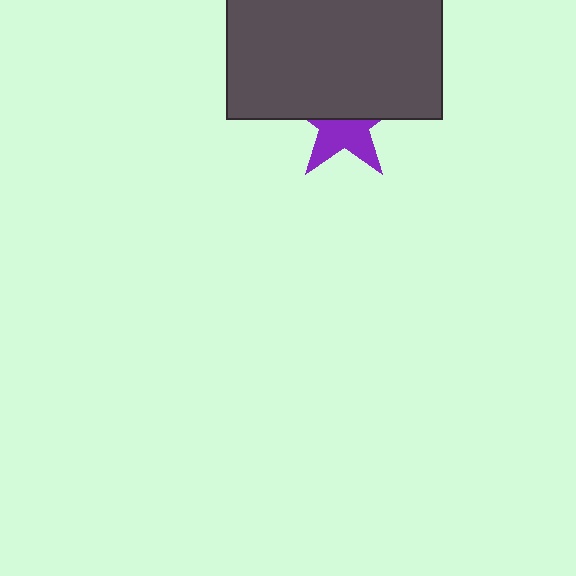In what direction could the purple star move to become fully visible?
The purple star could move down. That would shift it out from behind the dark gray rectangle entirely.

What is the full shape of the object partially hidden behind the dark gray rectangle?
The partially hidden object is a purple star.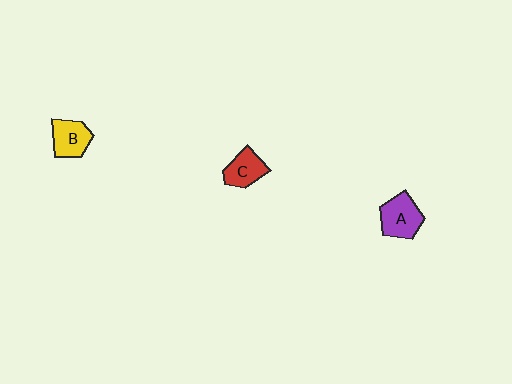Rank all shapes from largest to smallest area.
From largest to smallest: A (purple), B (yellow), C (red).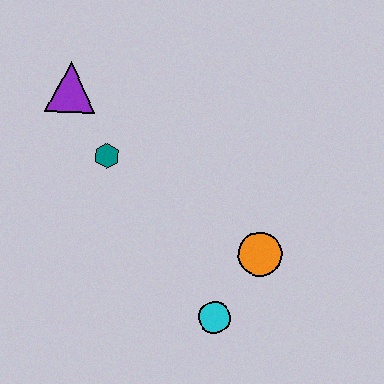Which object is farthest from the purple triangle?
The cyan circle is farthest from the purple triangle.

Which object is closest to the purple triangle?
The teal hexagon is closest to the purple triangle.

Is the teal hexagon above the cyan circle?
Yes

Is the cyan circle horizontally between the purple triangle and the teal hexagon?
No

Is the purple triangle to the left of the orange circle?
Yes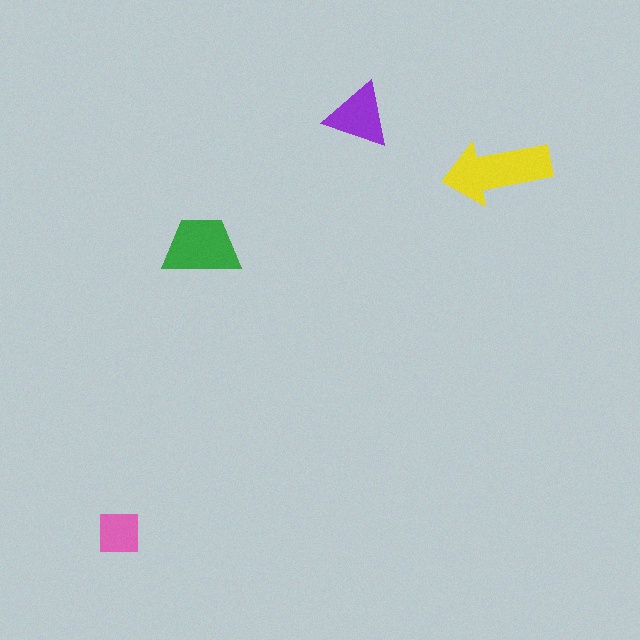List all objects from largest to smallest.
The yellow arrow, the green trapezoid, the purple triangle, the pink square.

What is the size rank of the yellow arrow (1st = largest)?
1st.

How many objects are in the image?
There are 4 objects in the image.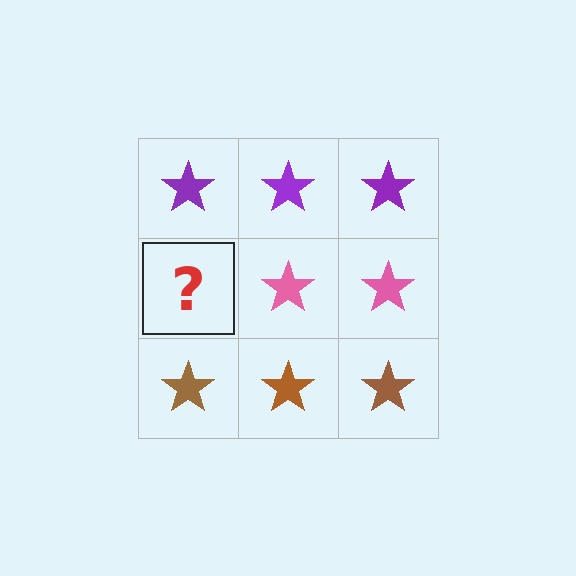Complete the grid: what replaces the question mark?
The question mark should be replaced with a pink star.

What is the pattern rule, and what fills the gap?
The rule is that each row has a consistent color. The gap should be filled with a pink star.